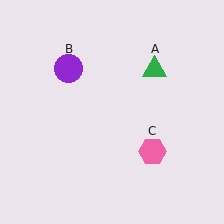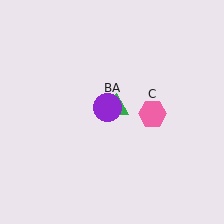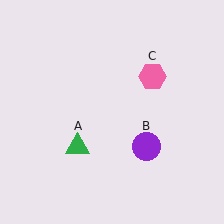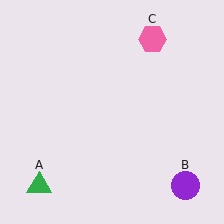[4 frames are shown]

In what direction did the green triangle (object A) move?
The green triangle (object A) moved down and to the left.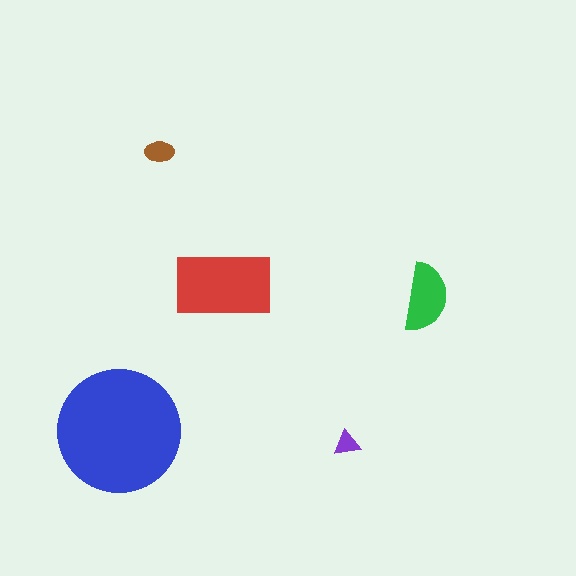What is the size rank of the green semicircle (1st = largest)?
3rd.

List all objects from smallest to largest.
The purple triangle, the brown ellipse, the green semicircle, the red rectangle, the blue circle.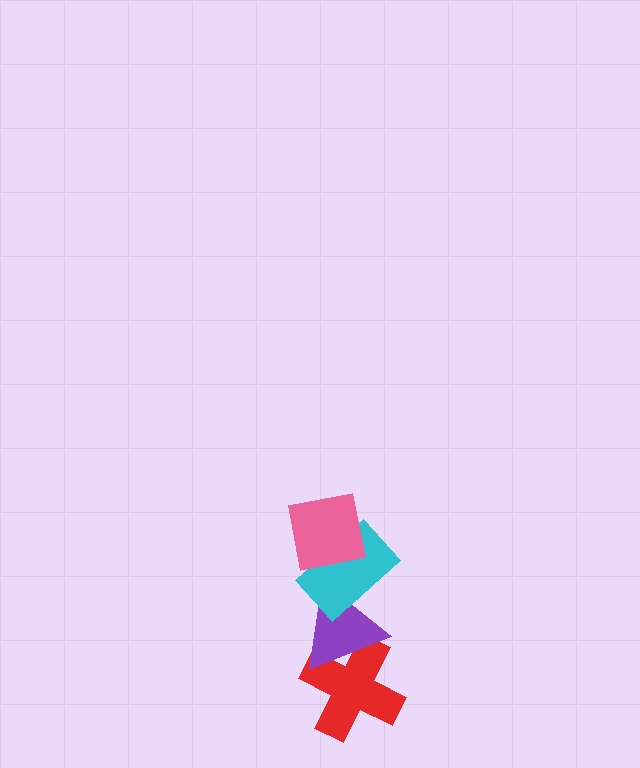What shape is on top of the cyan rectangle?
The pink square is on top of the cyan rectangle.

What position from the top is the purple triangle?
The purple triangle is 3rd from the top.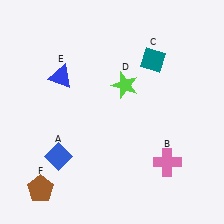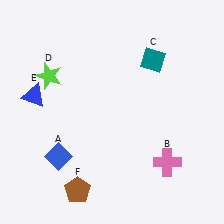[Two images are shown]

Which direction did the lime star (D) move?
The lime star (D) moved left.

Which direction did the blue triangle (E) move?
The blue triangle (E) moved left.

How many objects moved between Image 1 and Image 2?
3 objects moved between the two images.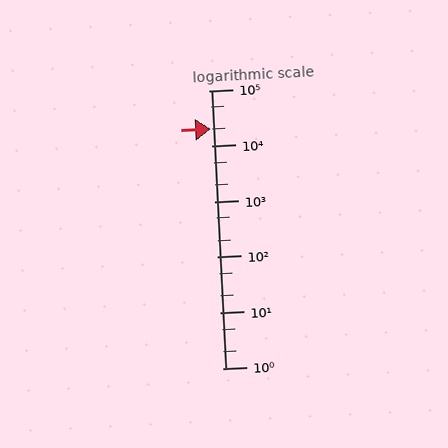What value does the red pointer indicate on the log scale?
The pointer indicates approximately 20000.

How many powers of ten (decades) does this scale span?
The scale spans 5 decades, from 1 to 100000.